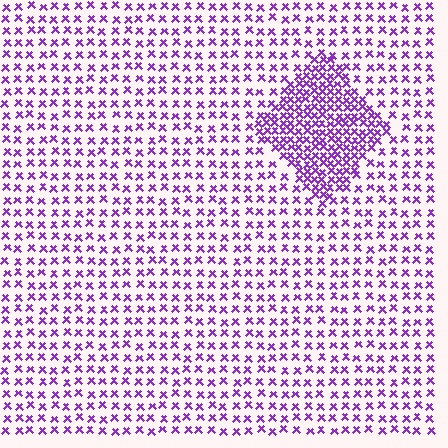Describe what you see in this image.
The image contains small purple elements arranged at two different densities. A diamond-shaped region is visible where the elements are more densely packed than the surrounding area.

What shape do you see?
I see a diamond.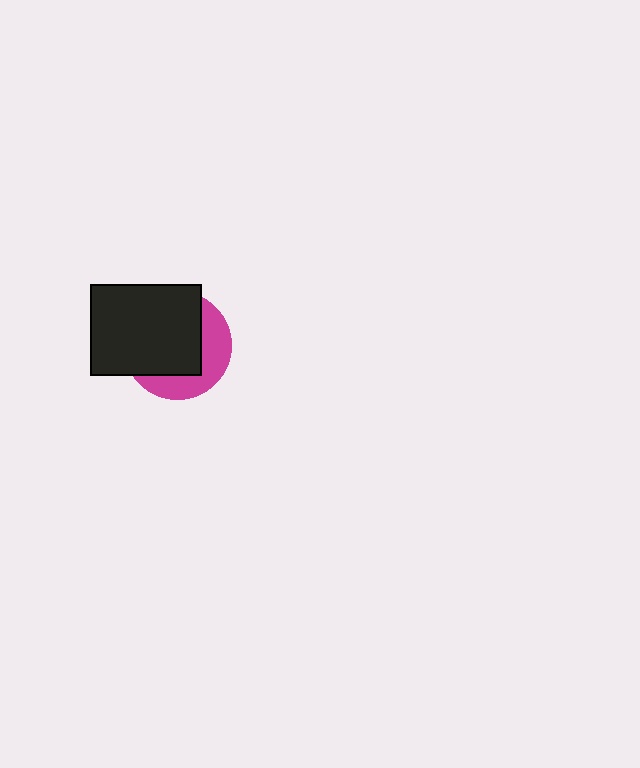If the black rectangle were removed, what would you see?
You would see the complete magenta circle.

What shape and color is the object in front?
The object in front is a black rectangle.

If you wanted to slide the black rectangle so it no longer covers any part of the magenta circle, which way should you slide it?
Slide it toward the upper-left — that is the most direct way to separate the two shapes.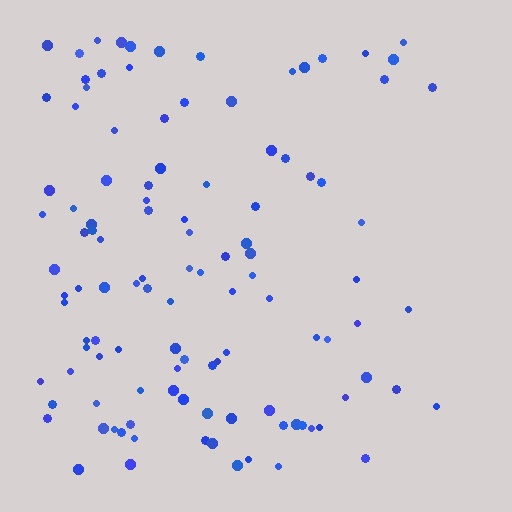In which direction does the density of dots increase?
From right to left, with the left side densest.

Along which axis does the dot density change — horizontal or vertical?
Horizontal.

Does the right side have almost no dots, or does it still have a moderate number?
Still a moderate number, just noticeably fewer than the left.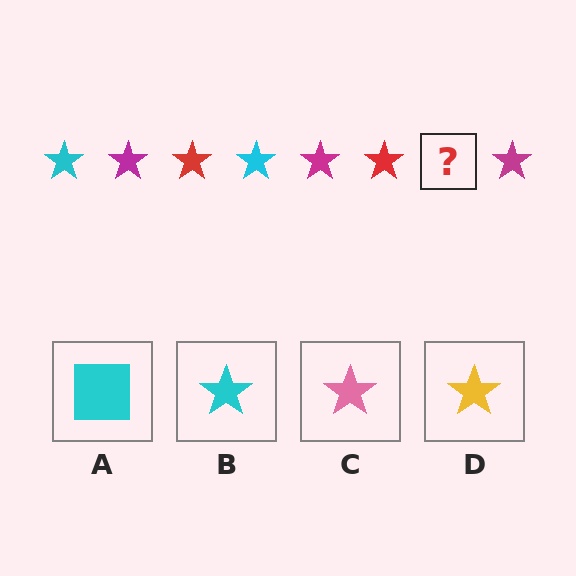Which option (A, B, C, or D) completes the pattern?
B.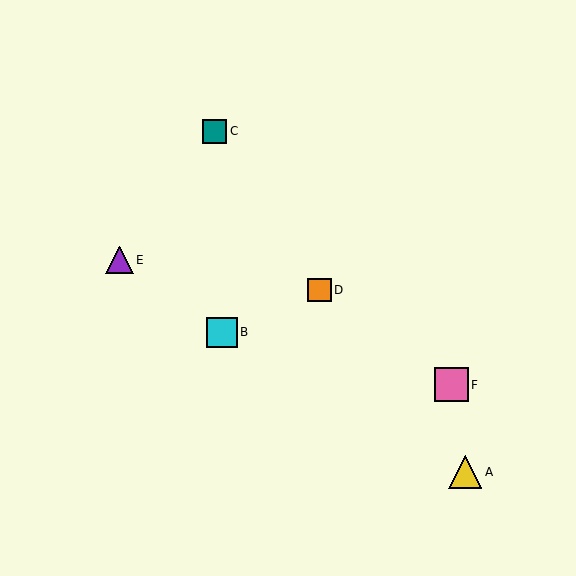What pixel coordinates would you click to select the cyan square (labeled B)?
Click at (222, 332) to select the cyan square B.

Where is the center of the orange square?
The center of the orange square is at (319, 290).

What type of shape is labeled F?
Shape F is a pink square.